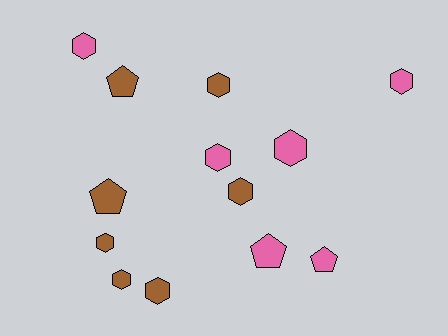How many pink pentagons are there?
There are 2 pink pentagons.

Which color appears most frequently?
Brown, with 7 objects.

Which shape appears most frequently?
Hexagon, with 9 objects.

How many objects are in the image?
There are 13 objects.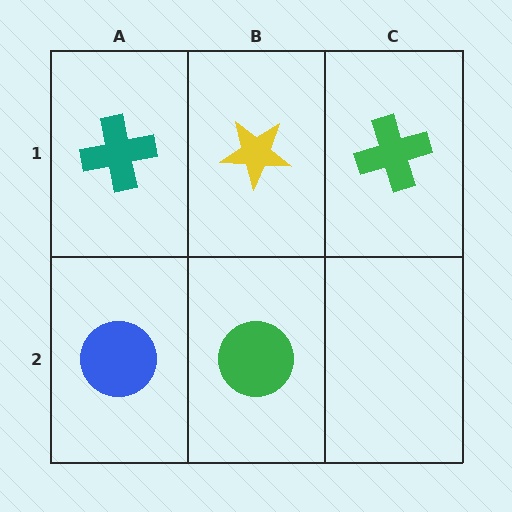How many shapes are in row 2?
2 shapes.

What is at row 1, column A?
A teal cross.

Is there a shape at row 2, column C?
No, that cell is empty.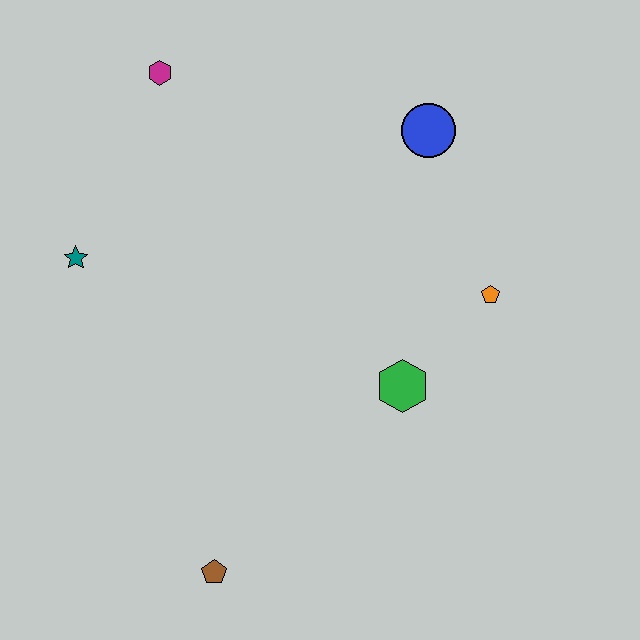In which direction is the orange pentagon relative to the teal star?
The orange pentagon is to the right of the teal star.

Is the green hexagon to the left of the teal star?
No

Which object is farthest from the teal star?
The orange pentagon is farthest from the teal star.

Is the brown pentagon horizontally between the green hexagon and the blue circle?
No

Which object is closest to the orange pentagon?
The green hexagon is closest to the orange pentagon.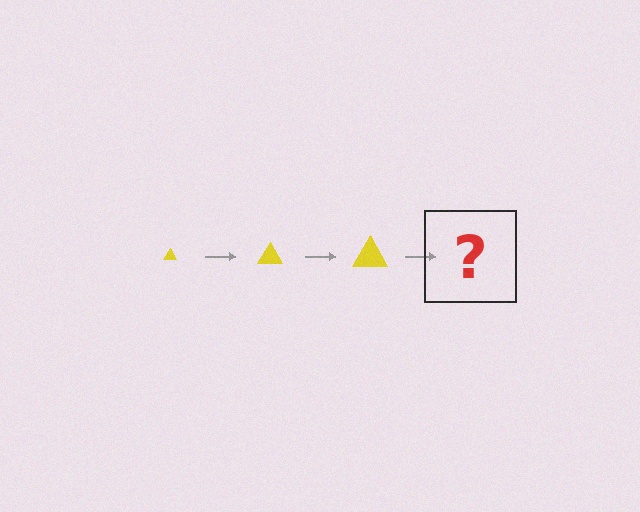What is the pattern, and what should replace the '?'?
The pattern is that the triangle gets progressively larger each step. The '?' should be a yellow triangle, larger than the previous one.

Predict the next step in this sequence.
The next step is a yellow triangle, larger than the previous one.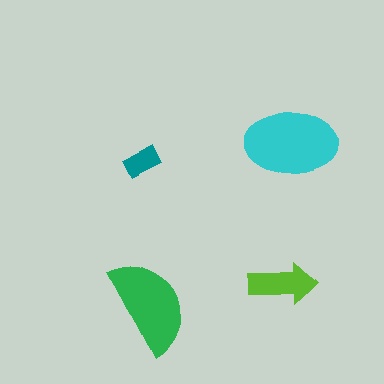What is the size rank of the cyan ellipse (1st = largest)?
1st.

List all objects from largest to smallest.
The cyan ellipse, the green semicircle, the lime arrow, the teal rectangle.